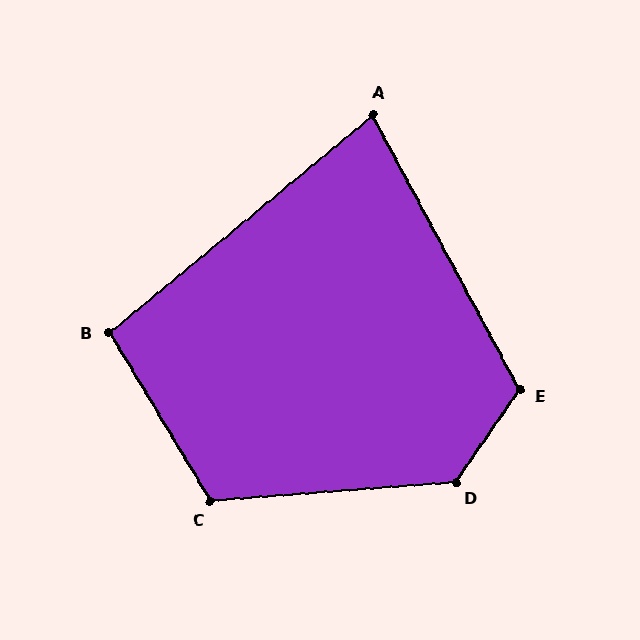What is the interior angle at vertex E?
Approximately 117 degrees (obtuse).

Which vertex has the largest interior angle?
D, at approximately 129 degrees.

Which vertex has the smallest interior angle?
A, at approximately 79 degrees.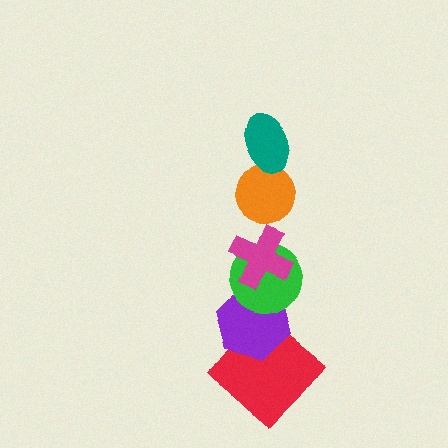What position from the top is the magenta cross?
The magenta cross is 3rd from the top.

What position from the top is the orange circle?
The orange circle is 2nd from the top.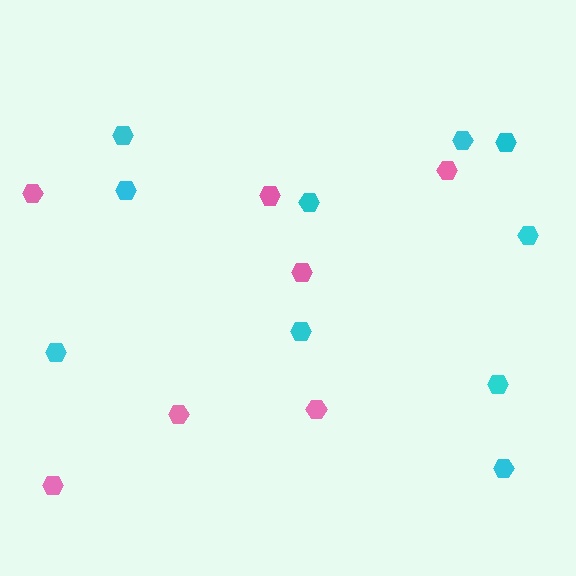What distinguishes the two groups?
There are 2 groups: one group of cyan hexagons (10) and one group of pink hexagons (7).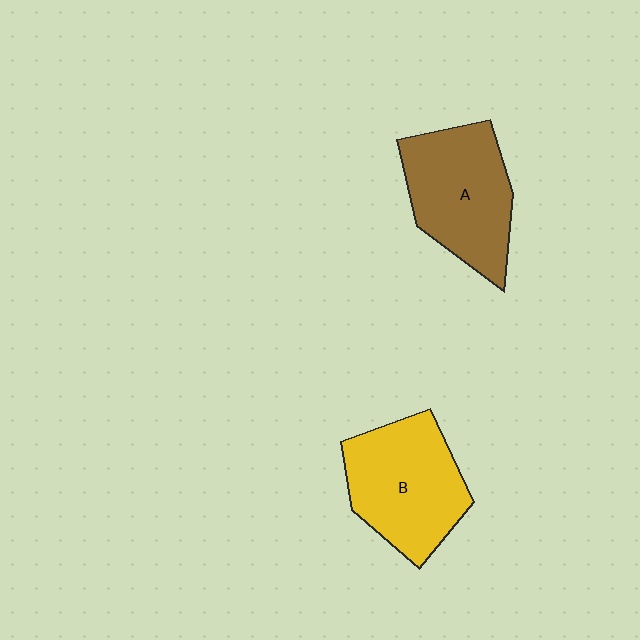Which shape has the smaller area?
Shape A (brown).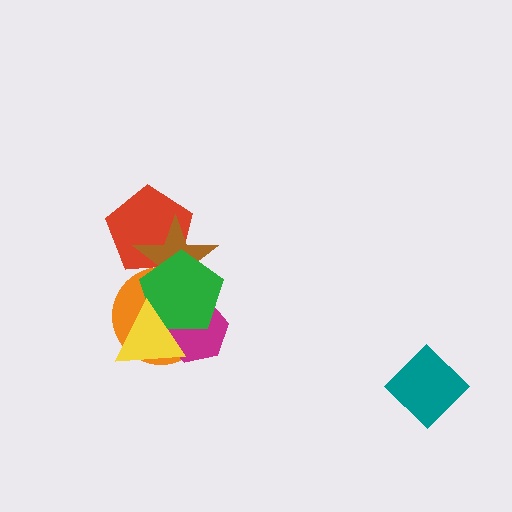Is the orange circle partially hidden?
Yes, it is partially covered by another shape.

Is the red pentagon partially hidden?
Yes, it is partially covered by another shape.